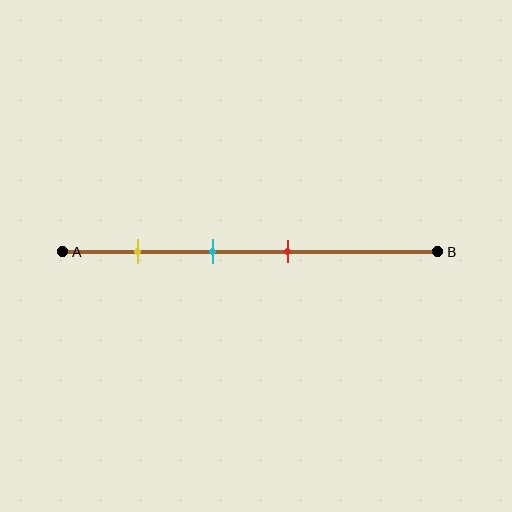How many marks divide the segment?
There are 3 marks dividing the segment.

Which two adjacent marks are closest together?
The cyan and red marks are the closest adjacent pair.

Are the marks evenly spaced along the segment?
Yes, the marks are approximately evenly spaced.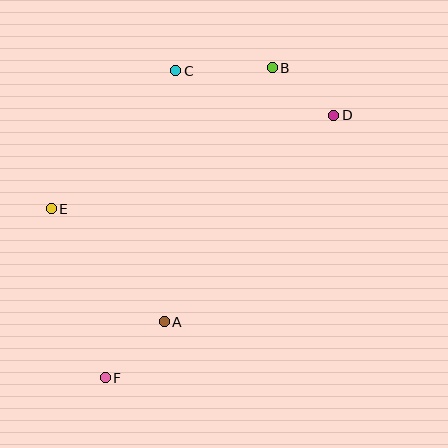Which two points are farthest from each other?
Points B and F are farthest from each other.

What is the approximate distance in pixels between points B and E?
The distance between B and E is approximately 262 pixels.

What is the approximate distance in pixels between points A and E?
The distance between A and E is approximately 160 pixels.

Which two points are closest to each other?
Points B and D are closest to each other.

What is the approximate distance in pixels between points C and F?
The distance between C and F is approximately 315 pixels.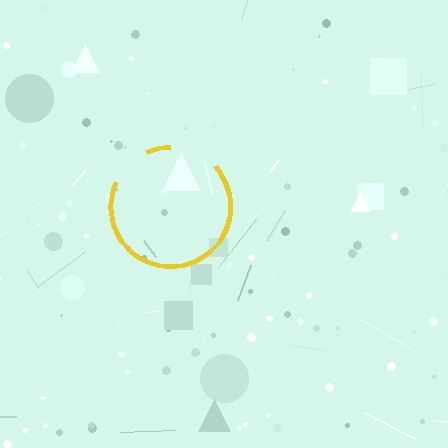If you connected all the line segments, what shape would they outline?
They would outline a circle.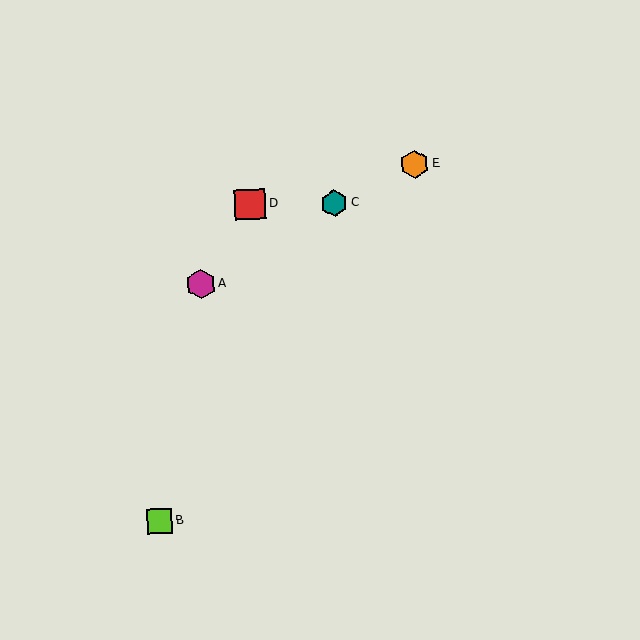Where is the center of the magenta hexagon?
The center of the magenta hexagon is at (201, 284).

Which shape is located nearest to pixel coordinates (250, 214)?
The red square (labeled D) at (250, 204) is nearest to that location.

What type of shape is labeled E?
Shape E is an orange hexagon.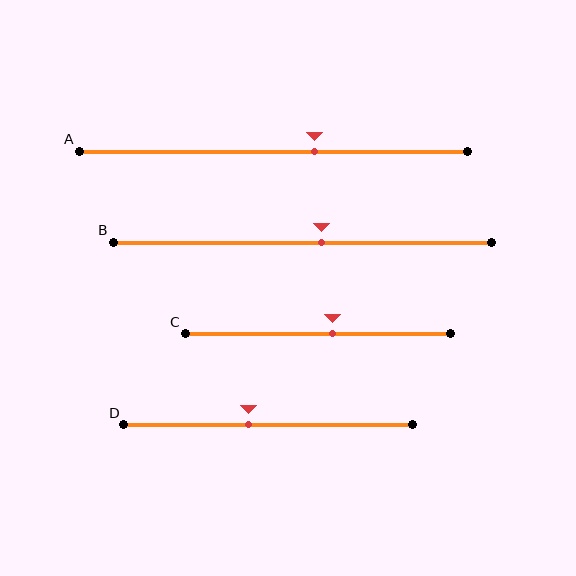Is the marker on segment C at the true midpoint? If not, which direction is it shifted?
No, the marker on segment C is shifted to the right by about 6% of the segment length.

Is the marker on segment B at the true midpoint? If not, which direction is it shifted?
No, the marker on segment B is shifted to the right by about 5% of the segment length.